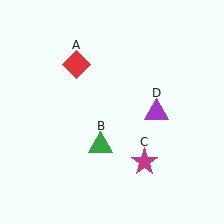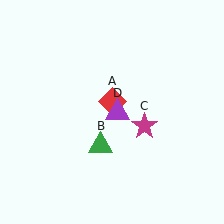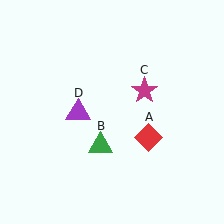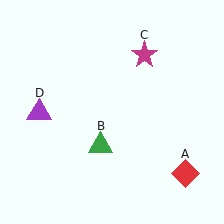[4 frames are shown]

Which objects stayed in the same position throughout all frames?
Green triangle (object B) remained stationary.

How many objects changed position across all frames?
3 objects changed position: red diamond (object A), magenta star (object C), purple triangle (object D).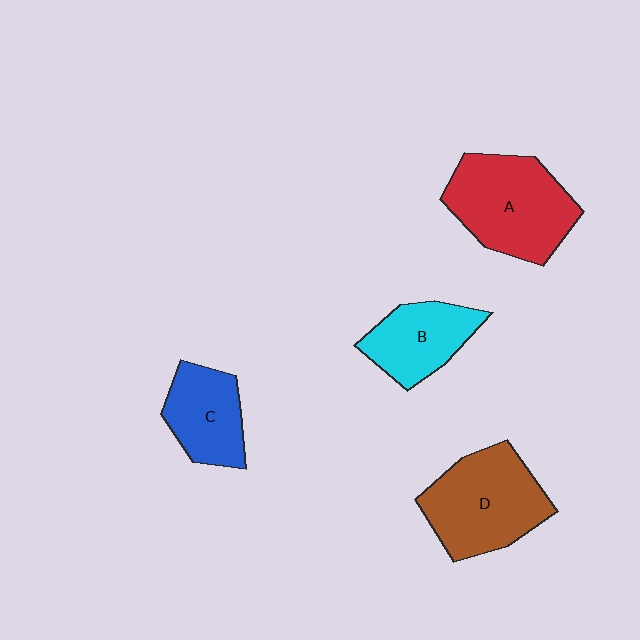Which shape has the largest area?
Shape A (red).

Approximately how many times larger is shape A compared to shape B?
Approximately 1.5 times.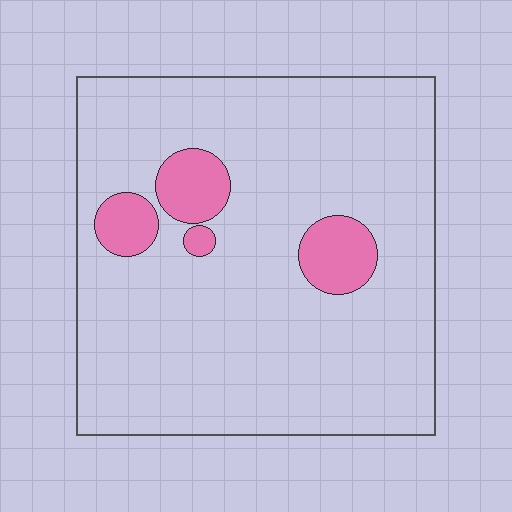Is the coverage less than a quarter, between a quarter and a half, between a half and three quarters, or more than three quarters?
Less than a quarter.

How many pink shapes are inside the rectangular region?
4.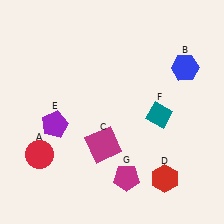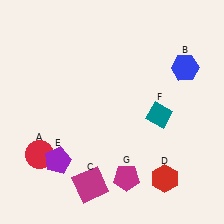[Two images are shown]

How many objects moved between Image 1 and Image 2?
2 objects moved between the two images.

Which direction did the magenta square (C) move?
The magenta square (C) moved down.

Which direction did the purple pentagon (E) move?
The purple pentagon (E) moved down.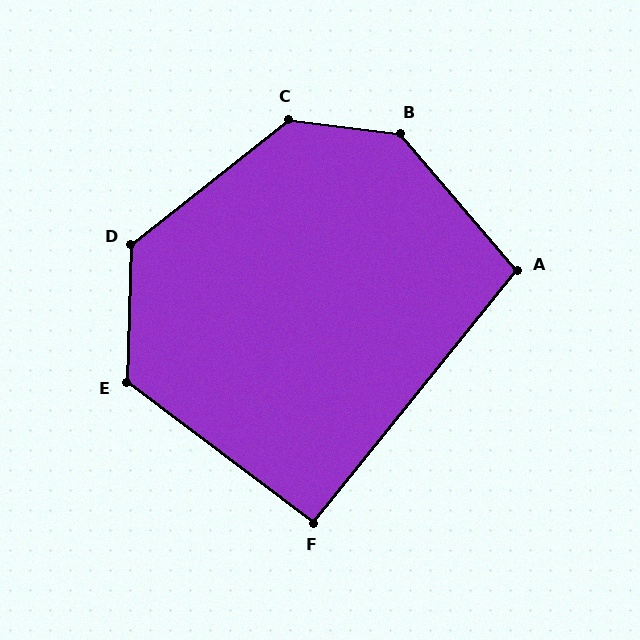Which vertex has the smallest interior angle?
F, at approximately 92 degrees.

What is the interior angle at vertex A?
Approximately 101 degrees (obtuse).